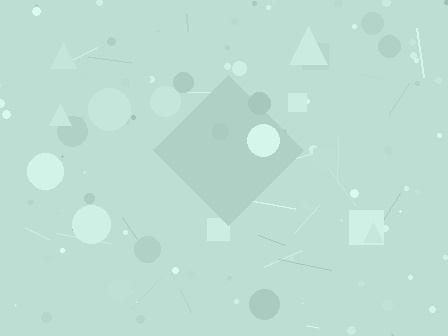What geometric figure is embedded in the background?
A diamond is embedded in the background.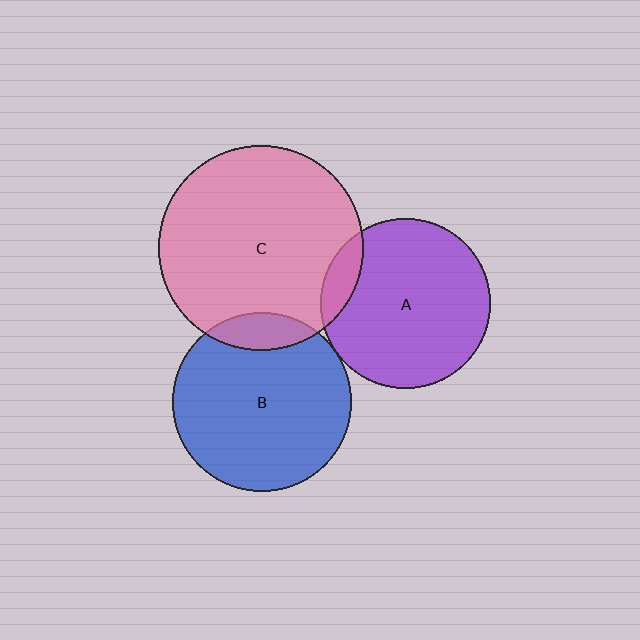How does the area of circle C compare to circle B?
Approximately 1.3 times.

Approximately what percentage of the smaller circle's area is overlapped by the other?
Approximately 10%.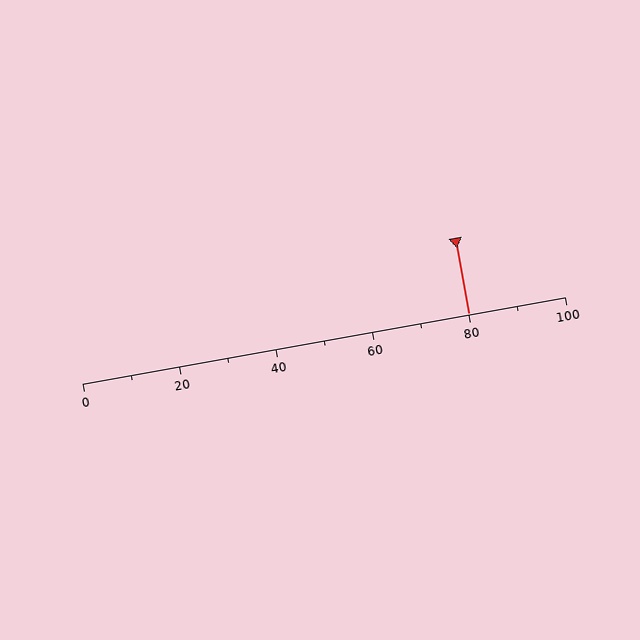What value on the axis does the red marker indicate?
The marker indicates approximately 80.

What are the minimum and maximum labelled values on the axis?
The axis runs from 0 to 100.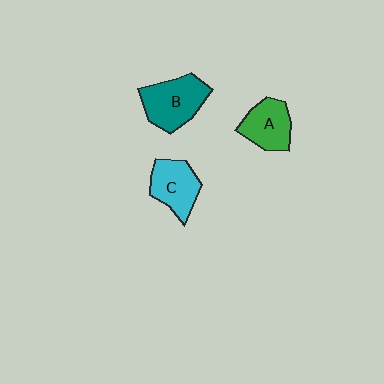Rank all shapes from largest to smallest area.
From largest to smallest: B (teal), C (cyan), A (green).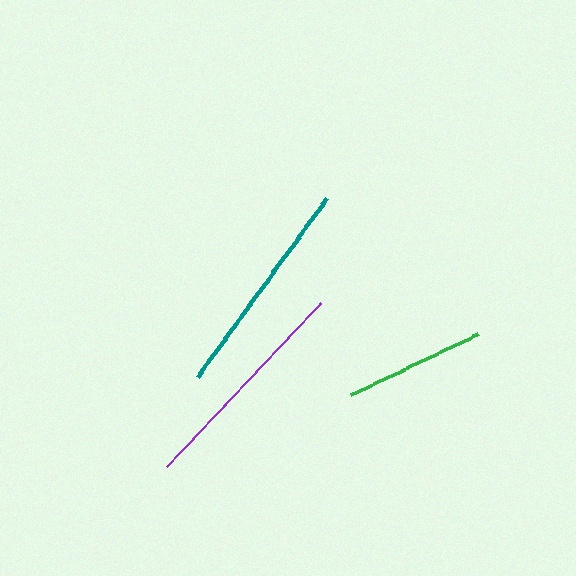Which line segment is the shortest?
The green line is the shortest at approximately 141 pixels.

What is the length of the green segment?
The green segment is approximately 141 pixels long.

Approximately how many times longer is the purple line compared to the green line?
The purple line is approximately 1.6 times the length of the green line.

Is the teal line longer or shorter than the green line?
The teal line is longer than the green line.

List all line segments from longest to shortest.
From longest to shortest: purple, teal, green.